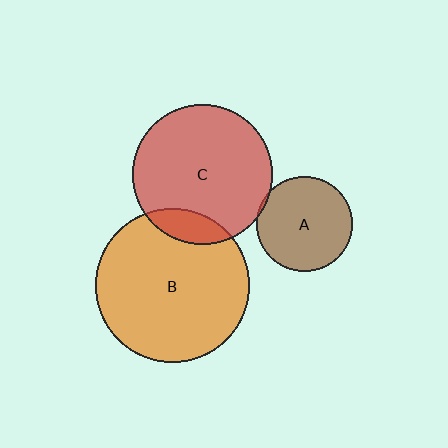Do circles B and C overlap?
Yes.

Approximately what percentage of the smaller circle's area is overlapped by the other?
Approximately 15%.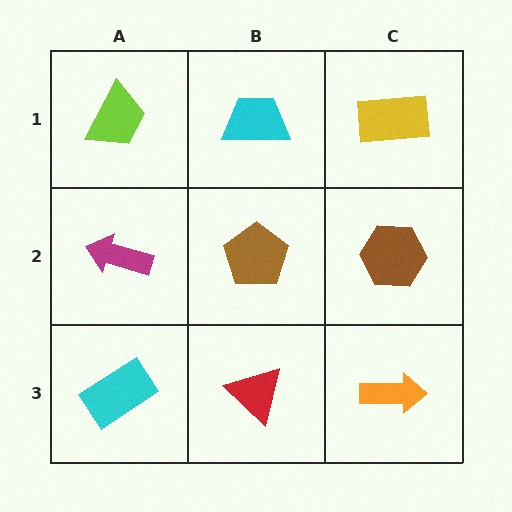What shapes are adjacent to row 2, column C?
A yellow rectangle (row 1, column C), an orange arrow (row 3, column C), a brown pentagon (row 2, column B).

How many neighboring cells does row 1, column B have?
3.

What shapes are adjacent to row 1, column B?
A brown pentagon (row 2, column B), a lime trapezoid (row 1, column A), a yellow rectangle (row 1, column C).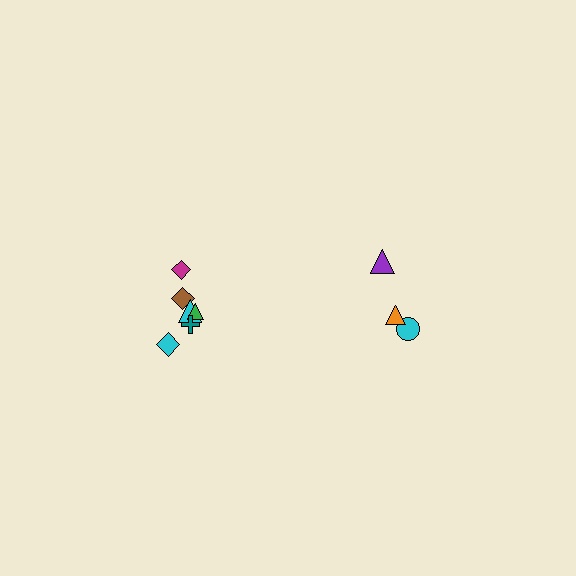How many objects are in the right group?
There are 3 objects.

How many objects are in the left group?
There are 6 objects.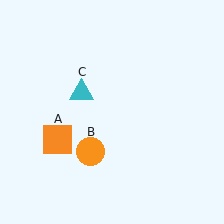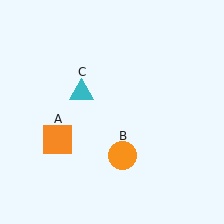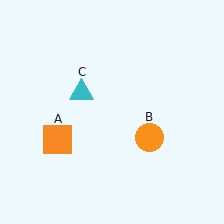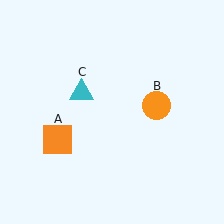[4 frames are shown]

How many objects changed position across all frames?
1 object changed position: orange circle (object B).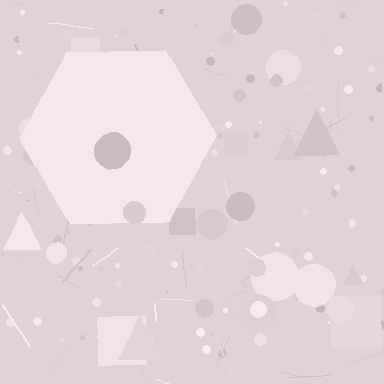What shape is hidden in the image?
A hexagon is hidden in the image.